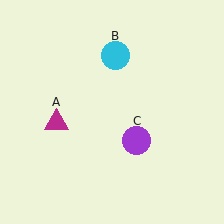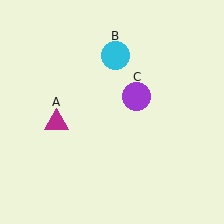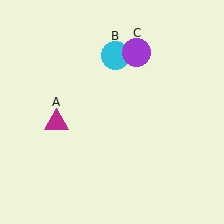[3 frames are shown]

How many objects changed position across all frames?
1 object changed position: purple circle (object C).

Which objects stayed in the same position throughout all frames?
Magenta triangle (object A) and cyan circle (object B) remained stationary.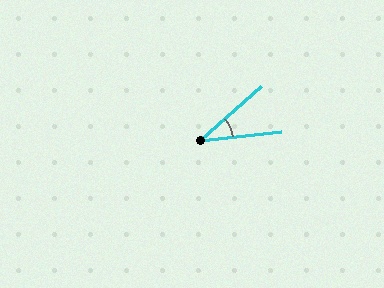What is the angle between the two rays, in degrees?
Approximately 35 degrees.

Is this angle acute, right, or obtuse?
It is acute.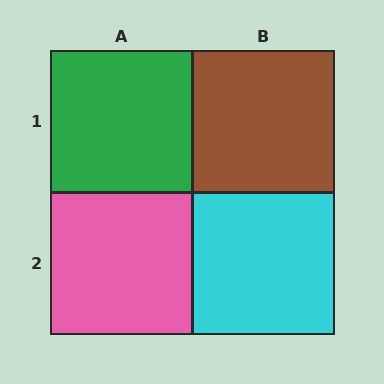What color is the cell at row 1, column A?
Green.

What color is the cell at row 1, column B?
Brown.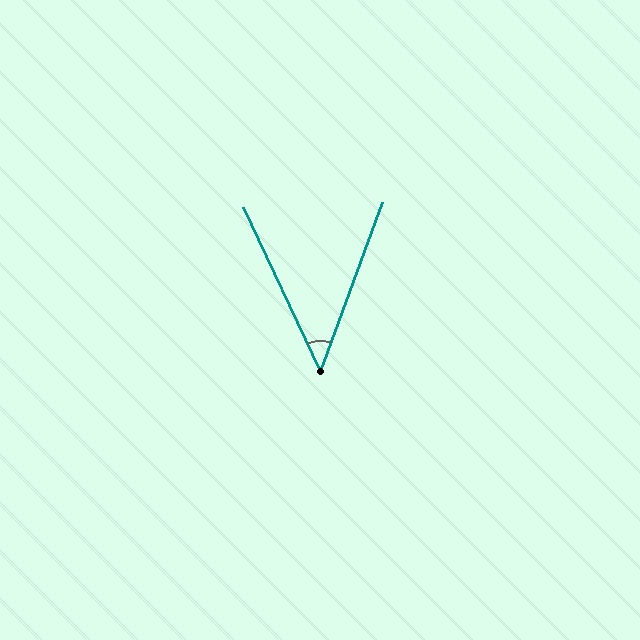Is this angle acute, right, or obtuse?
It is acute.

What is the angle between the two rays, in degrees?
Approximately 45 degrees.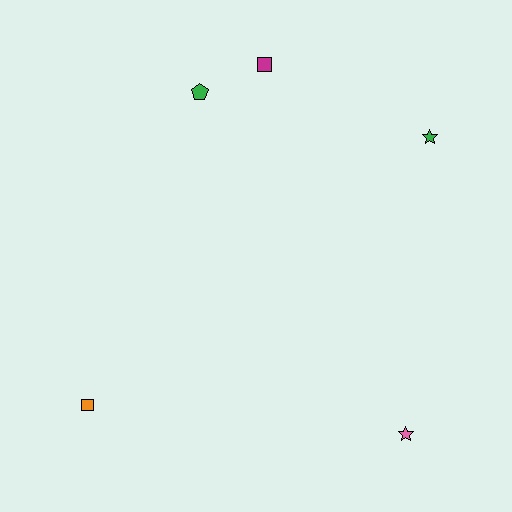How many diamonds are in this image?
There are no diamonds.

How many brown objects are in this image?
There are no brown objects.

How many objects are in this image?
There are 5 objects.